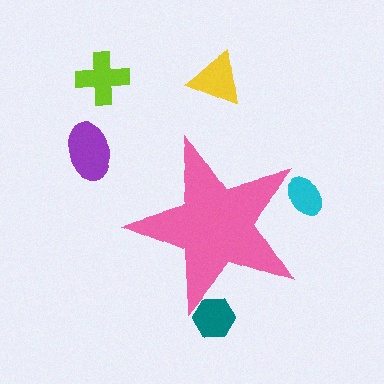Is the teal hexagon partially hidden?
Yes, the teal hexagon is partially hidden behind the pink star.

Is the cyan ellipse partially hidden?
Yes, the cyan ellipse is partially hidden behind the pink star.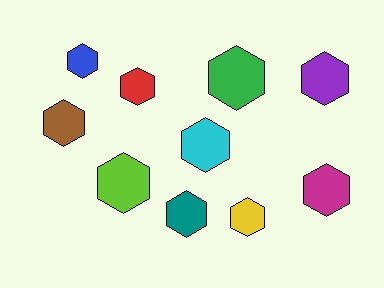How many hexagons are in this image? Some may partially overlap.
There are 10 hexagons.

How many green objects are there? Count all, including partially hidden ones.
There is 1 green object.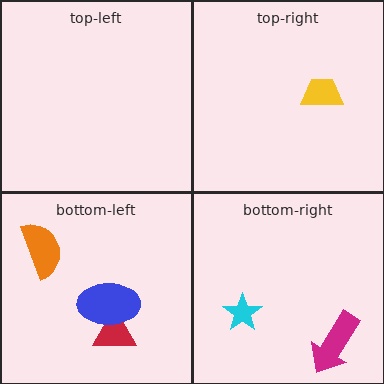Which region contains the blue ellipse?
The bottom-left region.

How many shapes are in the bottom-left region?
3.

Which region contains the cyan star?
The bottom-right region.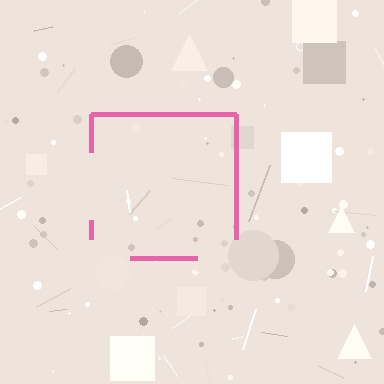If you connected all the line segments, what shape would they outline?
They would outline a square.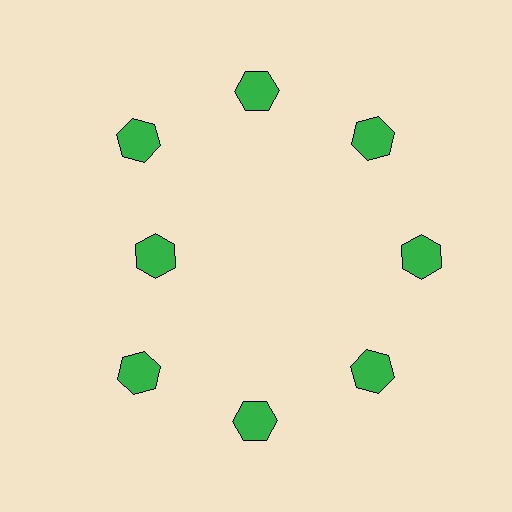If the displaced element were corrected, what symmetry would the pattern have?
It would have 8-fold rotational symmetry — the pattern would map onto itself every 45 degrees.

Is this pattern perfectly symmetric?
No. The 8 green hexagons are arranged in a ring, but one element near the 9 o'clock position is pulled inward toward the center, breaking the 8-fold rotational symmetry.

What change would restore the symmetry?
The symmetry would be restored by moving it outward, back onto the ring so that all 8 hexagons sit at equal angles and equal distance from the center.